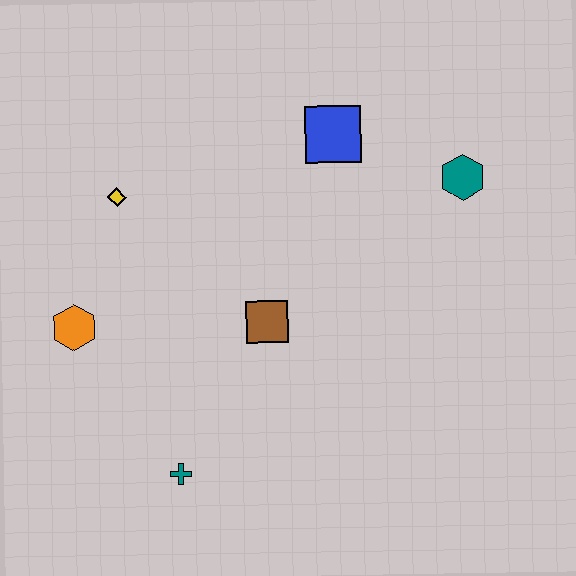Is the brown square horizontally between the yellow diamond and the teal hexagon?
Yes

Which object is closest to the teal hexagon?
The blue square is closest to the teal hexagon.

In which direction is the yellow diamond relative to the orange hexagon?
The yellow diamond is above the orange hexagon.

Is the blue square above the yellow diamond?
Yes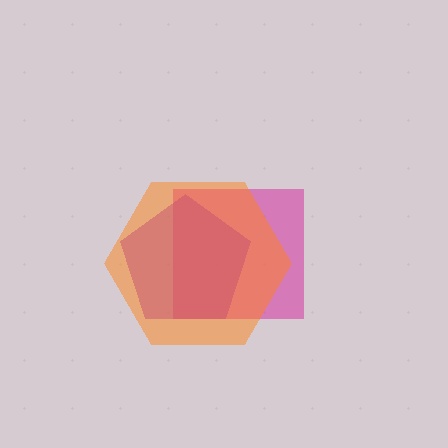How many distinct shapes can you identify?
There are 3 distinct shapes: a magenta square, a purple pentagon, an orange hexagon.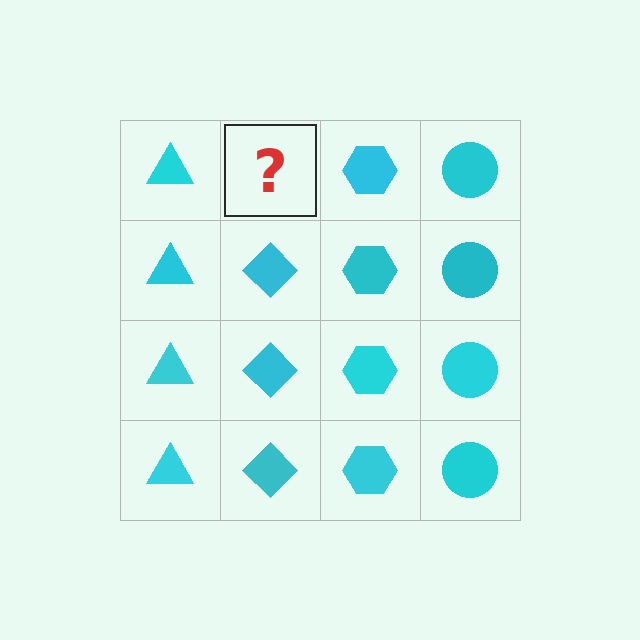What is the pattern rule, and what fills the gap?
The rule is that each column has a consistent shape. The gap should be filled with a cyan diamond.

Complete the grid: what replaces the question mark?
The question mark should be replaced with a cyan diamond.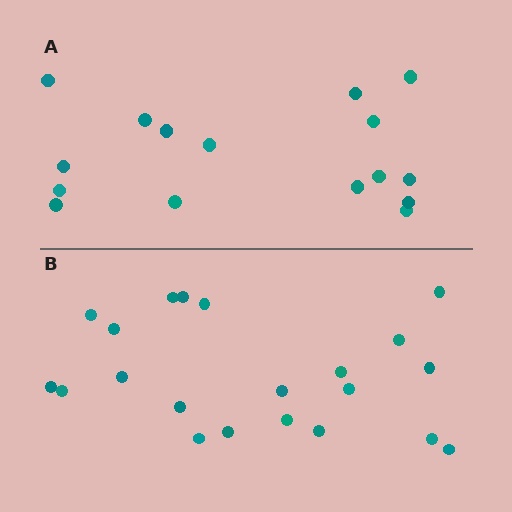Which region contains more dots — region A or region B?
Region B (the bottom region) has more dots.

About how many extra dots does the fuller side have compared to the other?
Region B has about 5 more dots than region A.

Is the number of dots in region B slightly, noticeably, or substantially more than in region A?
Region B has noticeably more, but not dramatically so. The ratio is roughly 1.3 to 1.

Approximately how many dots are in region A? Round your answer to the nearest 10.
About 20 dots. (The exact count is 16, which rounds to 20.)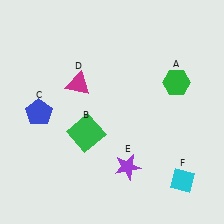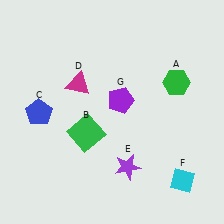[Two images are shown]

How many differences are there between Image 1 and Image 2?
There is 1 difference between the two images.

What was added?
A purple pentagon (G) was added in Image 2.